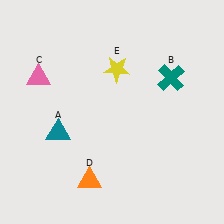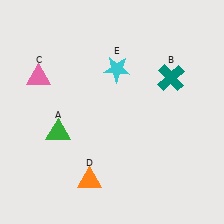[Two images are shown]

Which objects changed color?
A changed from teal to green. E changed from yellow to cyan.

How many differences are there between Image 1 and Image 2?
There are 2 differences between the two images.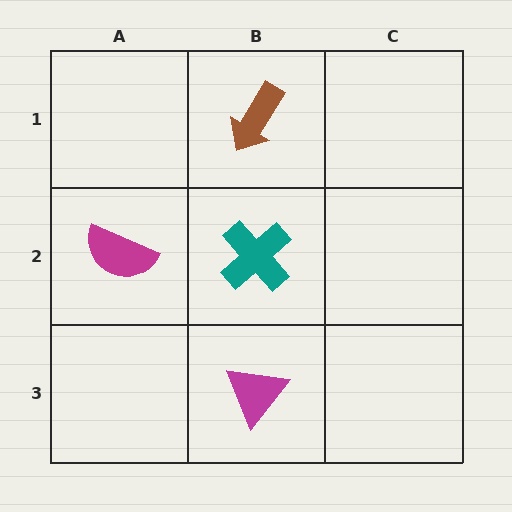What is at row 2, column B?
A teal cross.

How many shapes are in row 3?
1 shape.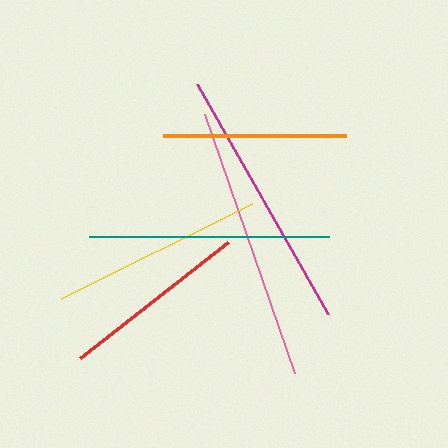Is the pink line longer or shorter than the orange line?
The pink line is longer than the orange line.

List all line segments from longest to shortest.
From longest to shortest: pink, magenta, teal, yellow, red, orange.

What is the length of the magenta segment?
The magenta segment is approximately 265 pixels long.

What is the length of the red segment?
The red segment is approximately 188 pixels long.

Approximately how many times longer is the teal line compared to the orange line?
The teal line is approximately 1.3 times the length of the orange line.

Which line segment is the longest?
The pink line is the longest at approximately 274 pixels.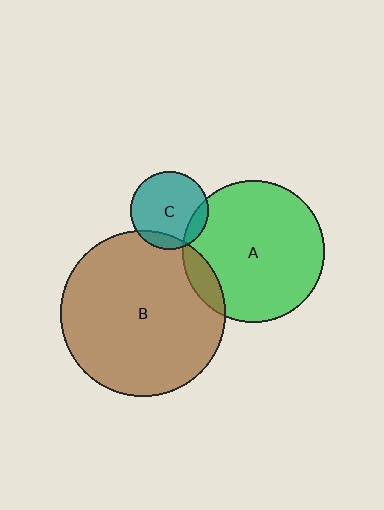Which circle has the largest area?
Circle B (brown).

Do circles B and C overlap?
Yes.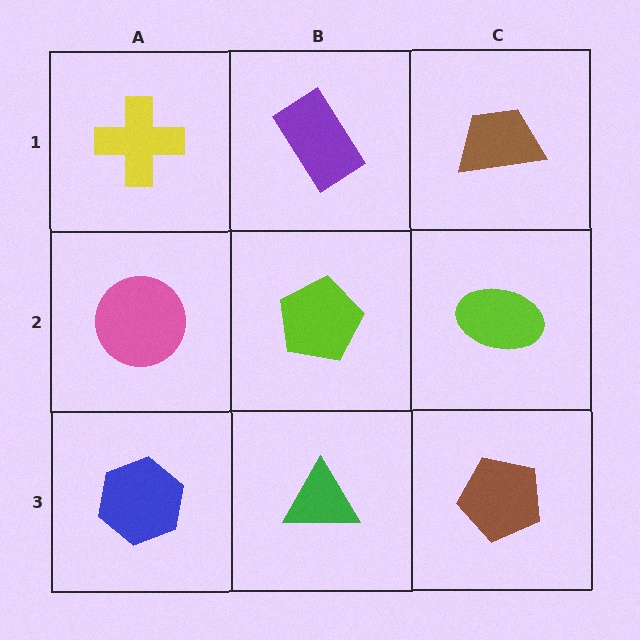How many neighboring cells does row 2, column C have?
3.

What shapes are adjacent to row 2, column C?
A brown trapezoid (row 1, column C), a brown pentagon (row 3, column C), a lime pentagon (row 2, column B).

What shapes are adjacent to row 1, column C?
A lime ellipse (row 2, column C), a purple rectangle (row 1, column B).